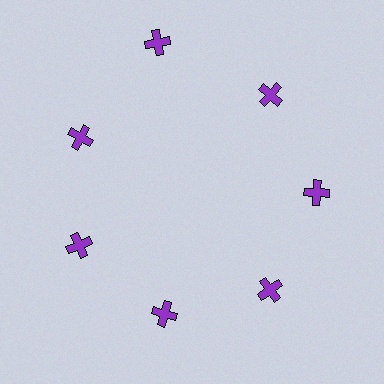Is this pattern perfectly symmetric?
No. The 7 purple crosses are arranged in a ring, but one element near the 12 o'clock position is pushed outward from the center, breaking the 7-fold rotational symmetry.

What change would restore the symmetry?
The symmetry would be restored by moving it inward, back onto the ring so that all 7 crosses sit at equal angles and equal distance from the center.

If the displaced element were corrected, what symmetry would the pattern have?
It would have 7-fold rotational symmetry — the pattern would map onto itself every 51 degrees.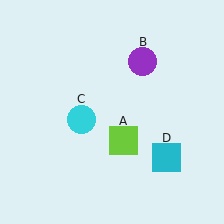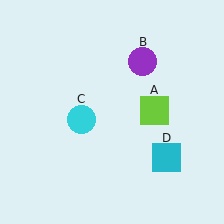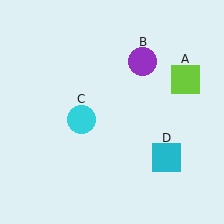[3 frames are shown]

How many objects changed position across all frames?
1 object changed position: lime square (object A).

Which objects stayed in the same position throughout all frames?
Purple circle (object B) and cyan circle (object C) and cyan square (object D) remained stationary.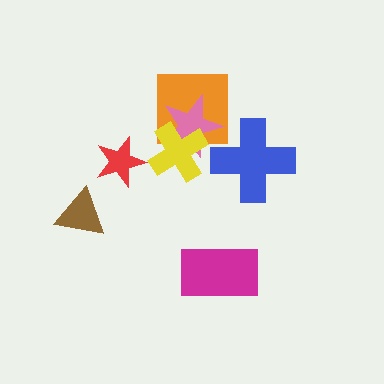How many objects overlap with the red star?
0 objects overlap with the red star.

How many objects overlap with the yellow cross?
2 objects overlap with the yellow cross.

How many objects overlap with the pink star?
2 objects overlap with the pink star.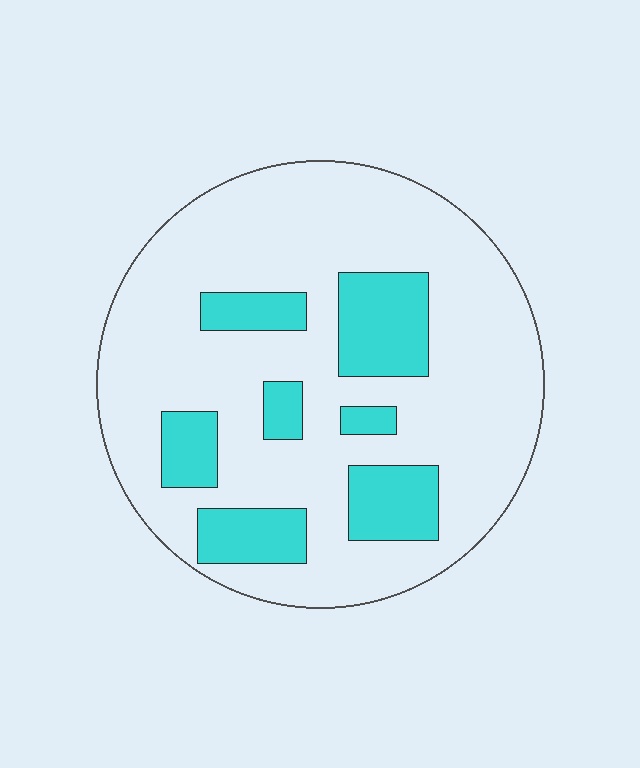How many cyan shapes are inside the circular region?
7.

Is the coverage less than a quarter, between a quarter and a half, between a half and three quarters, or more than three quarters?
Less than a quarter.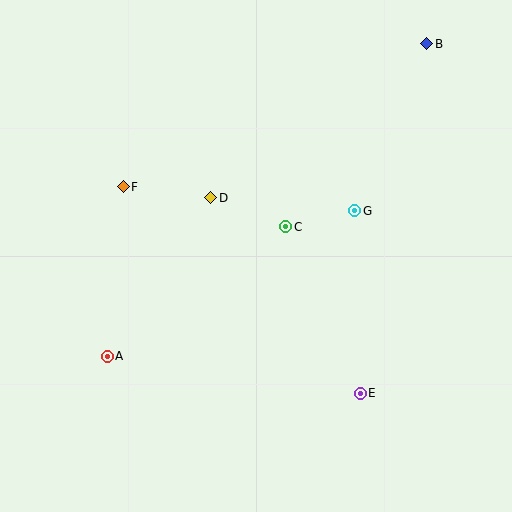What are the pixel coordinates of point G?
Point G is at (355, 211).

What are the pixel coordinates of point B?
Point B is at (427, 44).